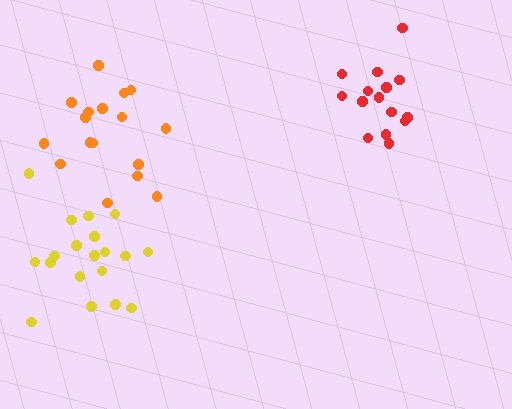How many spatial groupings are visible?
There are 3 spatial groupings.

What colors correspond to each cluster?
The clusters are colored: yellow, orange, red.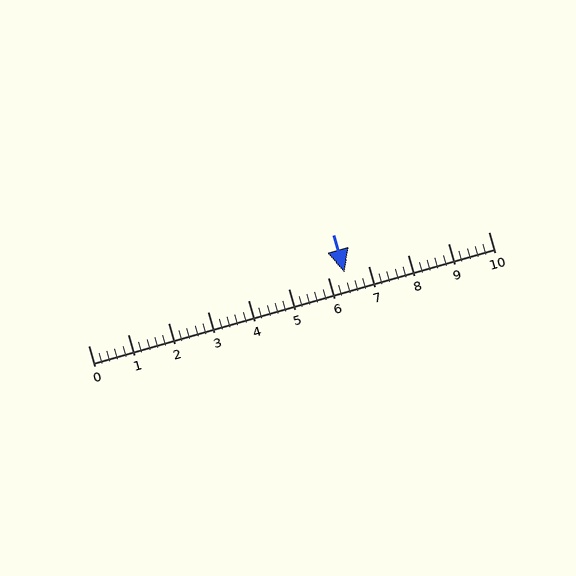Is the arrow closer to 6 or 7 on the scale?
The arrow is closer to 6.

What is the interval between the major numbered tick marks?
The major tick marks are spaced 1 units apart.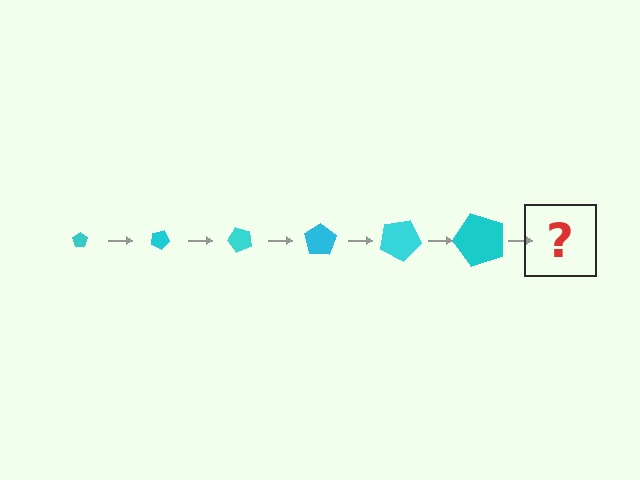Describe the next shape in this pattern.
It should be a pentagon, larger than the previous one and rotated 150 degrees from the start.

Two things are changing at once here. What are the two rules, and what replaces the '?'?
The two rules are that the pentagon grows larger each step and it rotates 25 degrees each step. The '?' should be a pentagon, larger than the previous one and rotated 150 degrees from the start.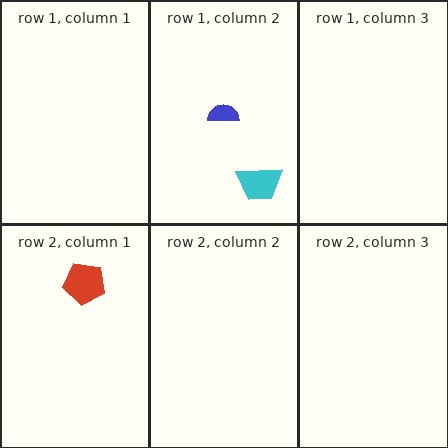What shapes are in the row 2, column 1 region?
The red pentagon.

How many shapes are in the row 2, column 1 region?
1.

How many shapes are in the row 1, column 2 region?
2.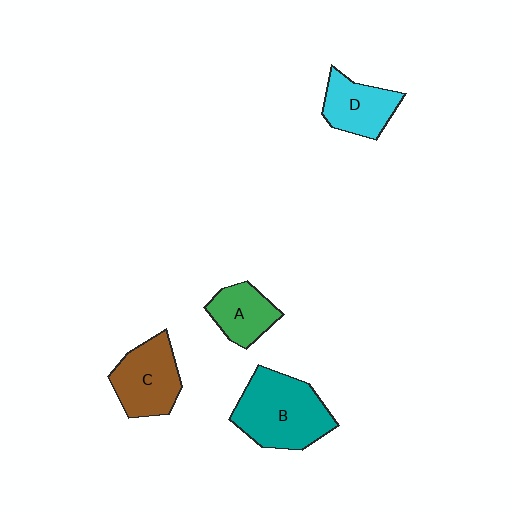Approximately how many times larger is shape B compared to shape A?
Approximately 1.9 times.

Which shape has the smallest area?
Shape A (green).